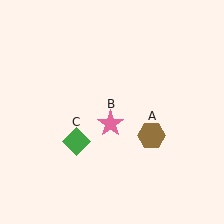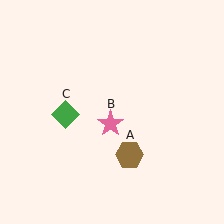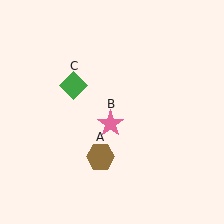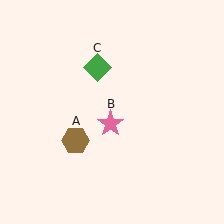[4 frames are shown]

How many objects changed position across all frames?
2 objects changed position: brown hexagon (object A), green diamond (object C).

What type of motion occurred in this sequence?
The brown hexagon (object A), green diamond (object C) rotated clockwise around the center of the scene.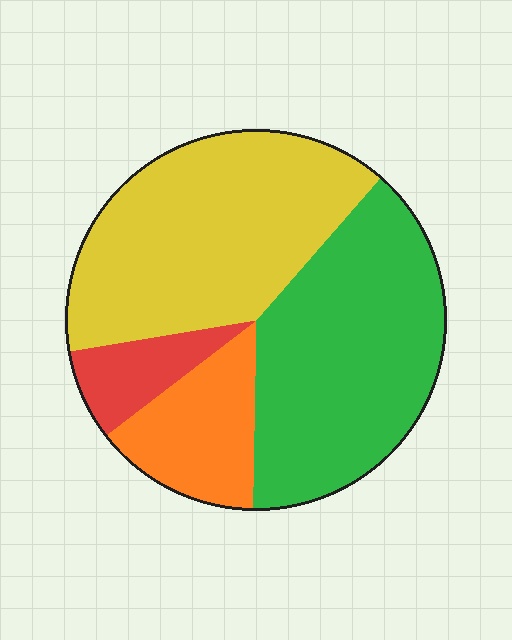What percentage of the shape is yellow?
Yellow covers 39% of the shape.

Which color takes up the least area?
Red, at roughly 10%.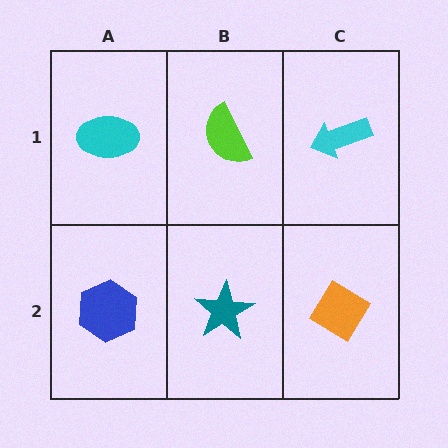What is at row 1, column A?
A cyan ellipse.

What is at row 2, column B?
A teal star.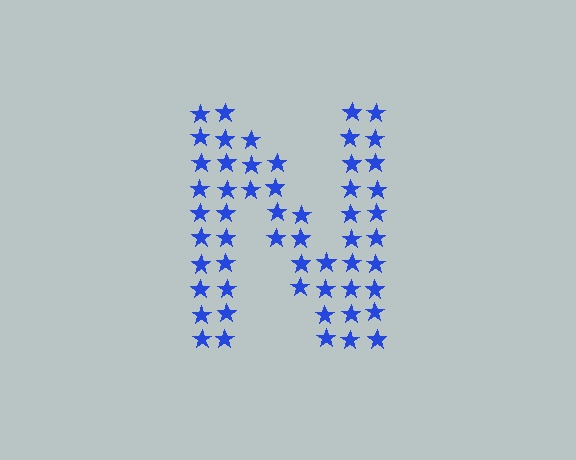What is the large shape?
The large shape is the letter N.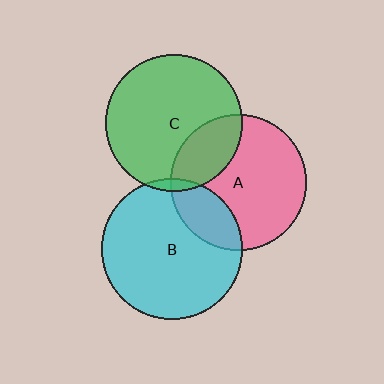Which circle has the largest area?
Circle B (cyan).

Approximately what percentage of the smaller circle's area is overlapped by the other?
Approximately 5%.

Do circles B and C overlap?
Yes.